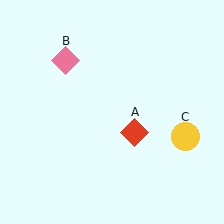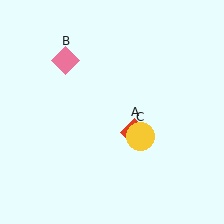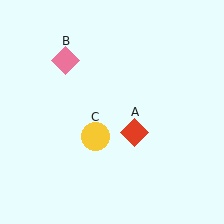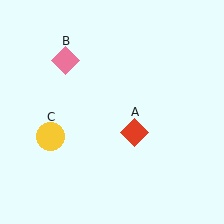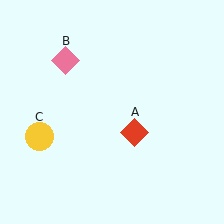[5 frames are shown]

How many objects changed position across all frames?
1 object changed position: yellow circle (object C).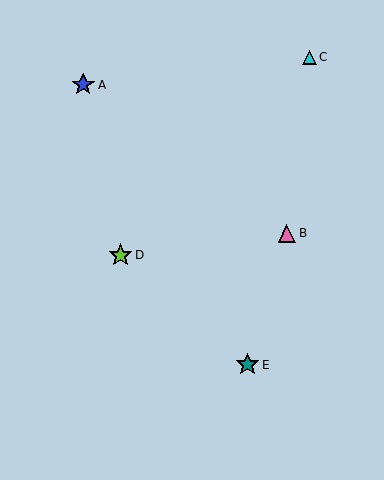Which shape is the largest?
The blue star (labeled A) is the largest.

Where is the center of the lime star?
The center of the lime star is at (120, 255).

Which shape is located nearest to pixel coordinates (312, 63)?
The cyan triangle (labeled C) at (309, 57) is nearest to that location.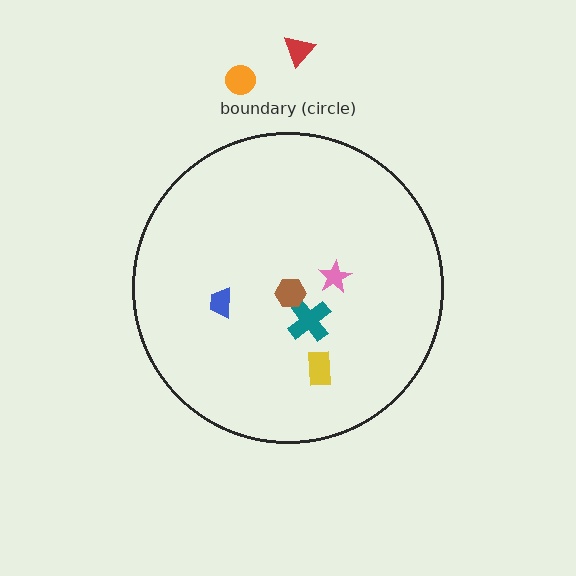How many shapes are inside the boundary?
5 inside, 2 outside.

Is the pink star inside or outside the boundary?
Inside.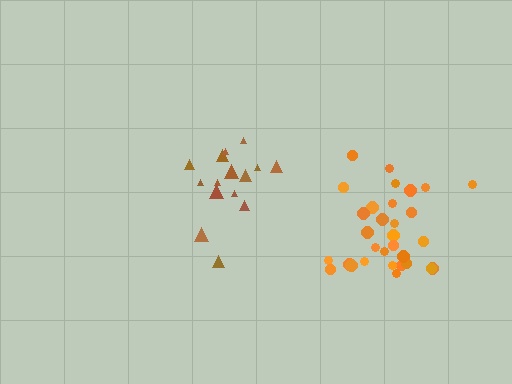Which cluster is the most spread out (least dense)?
Brown.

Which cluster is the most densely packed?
Orange.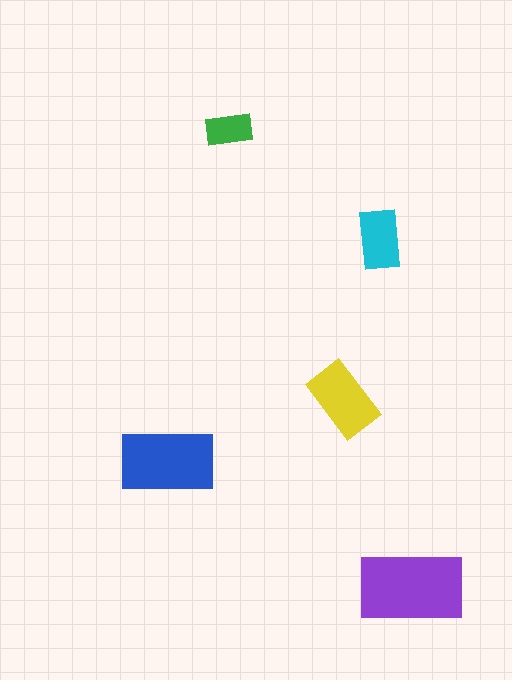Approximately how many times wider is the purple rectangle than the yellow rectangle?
About 1.5 times wider.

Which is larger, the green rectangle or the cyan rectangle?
The cyan one.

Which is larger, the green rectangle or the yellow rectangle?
The yellow one.